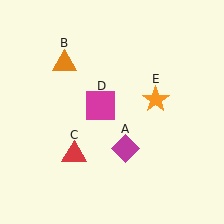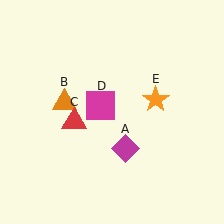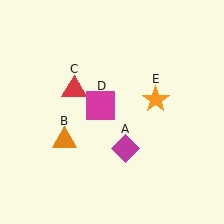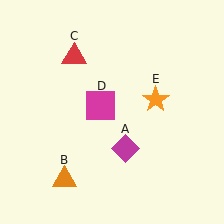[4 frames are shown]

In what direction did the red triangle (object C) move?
The red triangle (object C) moved up.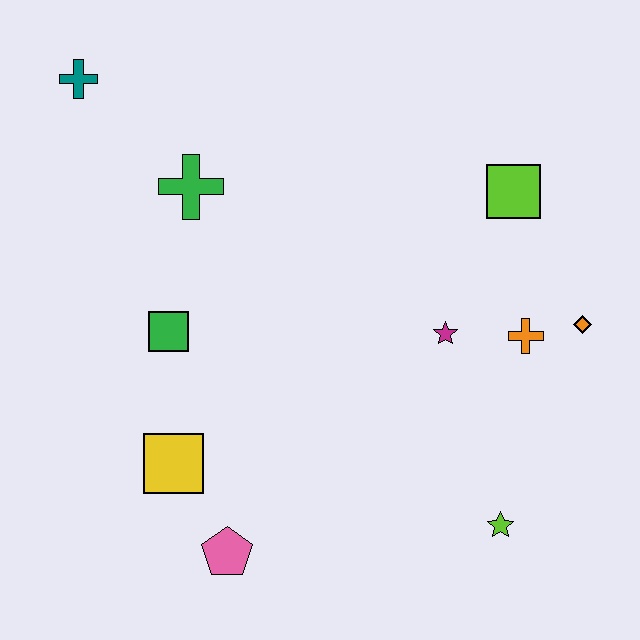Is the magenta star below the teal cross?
Yes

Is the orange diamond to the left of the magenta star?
No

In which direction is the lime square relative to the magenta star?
The lime square is above the magenta star.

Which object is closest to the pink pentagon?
The yellow square is closest to the pink pentagon.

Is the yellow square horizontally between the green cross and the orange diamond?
No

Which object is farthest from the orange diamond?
The teal cross is farthest from the orange diamond.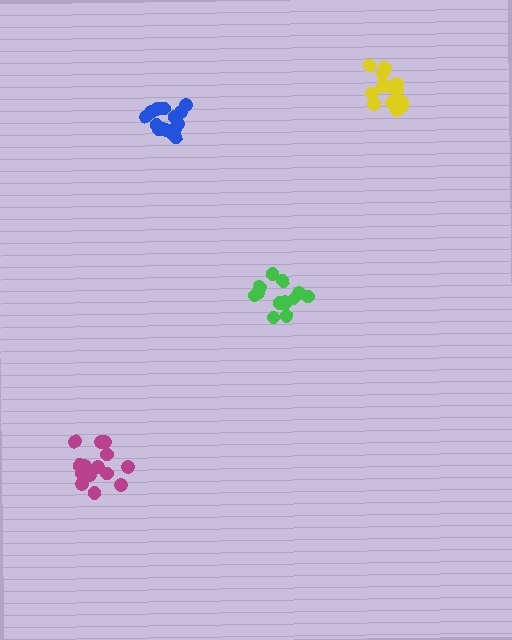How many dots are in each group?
Group 1: 13 dots, Group 2: 17 dots, Group 3: 15 dots, Group 4: 16 dots (61 total).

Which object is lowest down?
The magenta cluster is bottommost.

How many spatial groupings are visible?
There are 4 spatial groupings.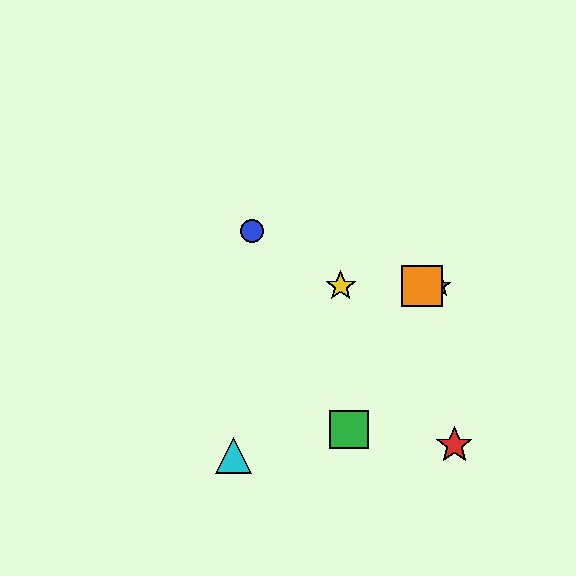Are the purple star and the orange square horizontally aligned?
Yes, both are at y≈286.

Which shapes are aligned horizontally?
The yellow star, the purple star, the orange square are aligned horizontally.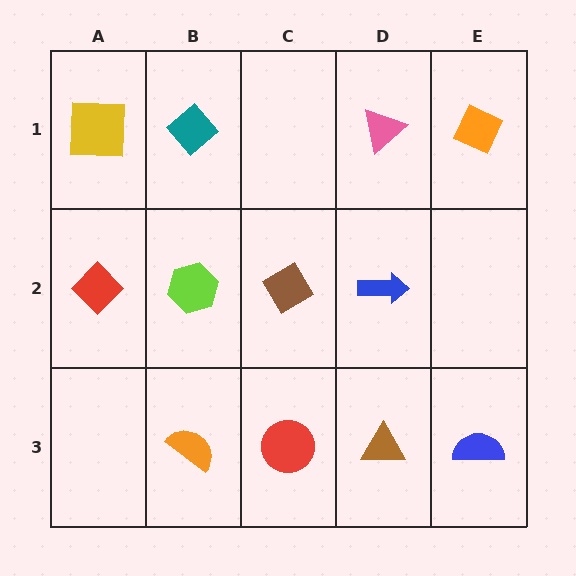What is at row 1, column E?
An orange diamond.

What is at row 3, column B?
An orange semicircle.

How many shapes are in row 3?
4 shapes.